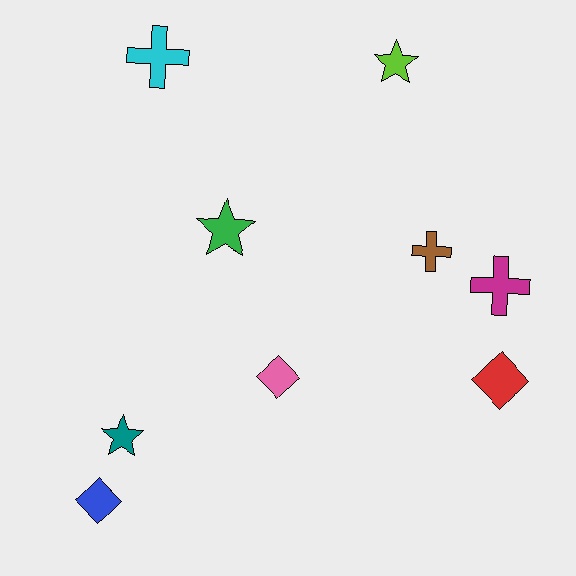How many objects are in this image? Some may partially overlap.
There are 9 objects.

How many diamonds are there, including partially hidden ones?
There are 3 diamonds.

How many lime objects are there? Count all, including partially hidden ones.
There is 1 lime object.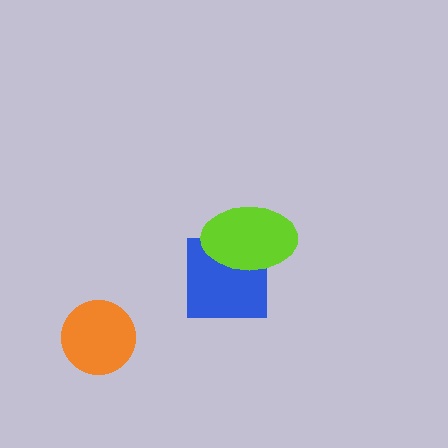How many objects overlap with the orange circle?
0 objects overlap with the orange circle.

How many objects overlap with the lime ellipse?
1 object overlaps with the lime ellipse.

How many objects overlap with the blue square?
1 object overlaps with the blue square.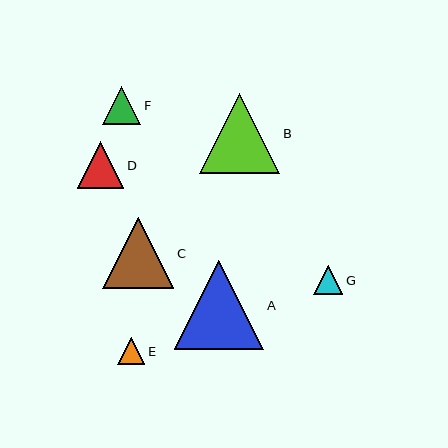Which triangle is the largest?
Triangle A is the largest with a size of approximately 89 pixels.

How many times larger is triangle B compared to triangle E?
Triangle B is approximately 3.0 times the size of triangle E.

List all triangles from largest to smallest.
From largest to smallest: A, B, C, D, F, G, E.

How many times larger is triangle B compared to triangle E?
Triangle B is approximately 3.0 times the size of triangle E.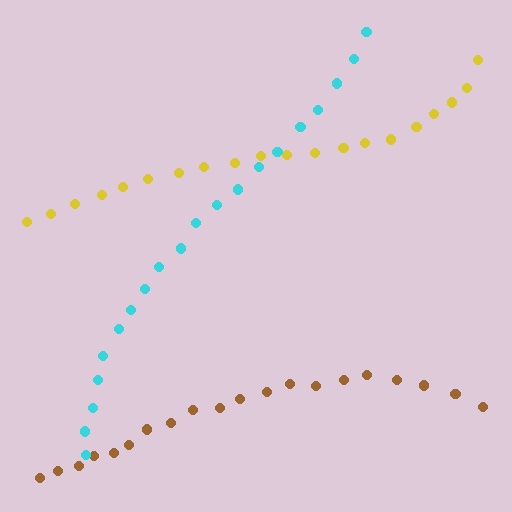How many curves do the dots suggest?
There are 3 distinct paths.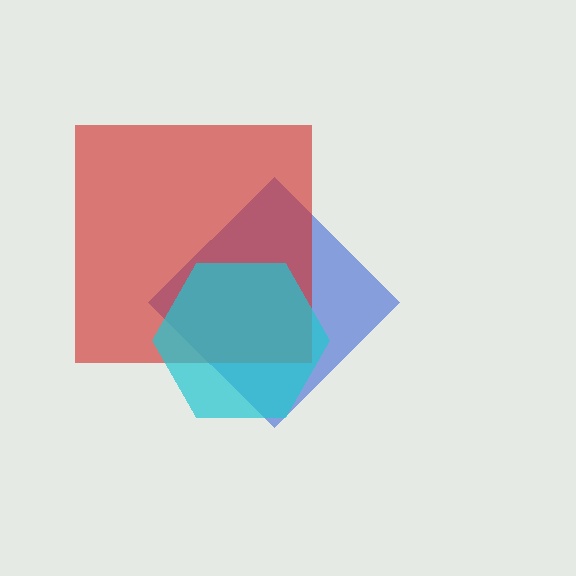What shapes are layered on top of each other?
The layered shapes are: a blue diamond, a red square, a cyan hexagon.